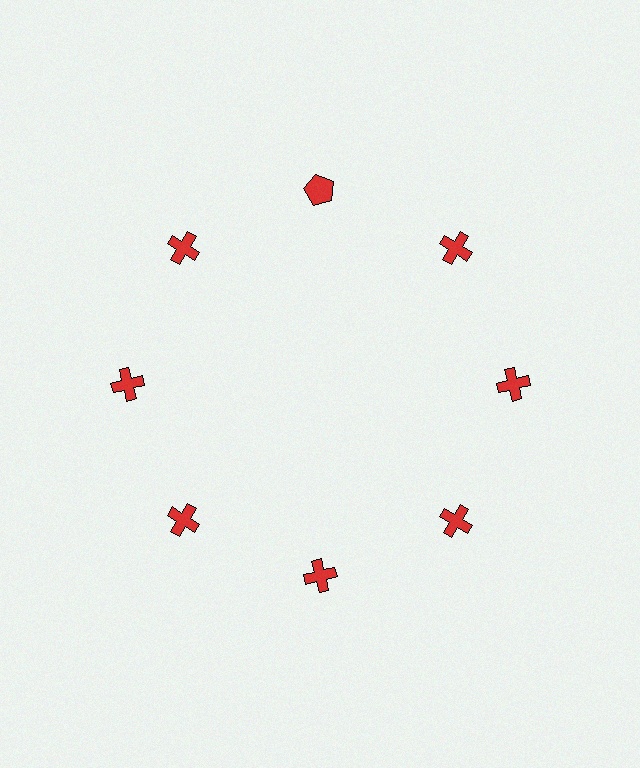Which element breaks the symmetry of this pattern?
The red pentagon at roughly the 12 o'clock position breaks the symmetry. All other shapes are red crosses.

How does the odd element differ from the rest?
It has a different shape: pentagon instead of cross.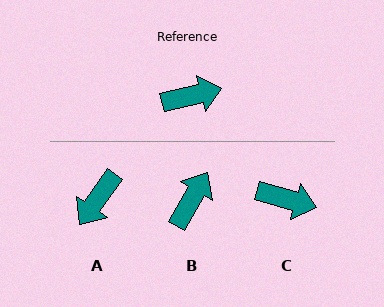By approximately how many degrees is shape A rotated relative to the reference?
Approximately 138 degrees clockwise.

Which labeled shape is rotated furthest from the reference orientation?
A, about 138 degrees away.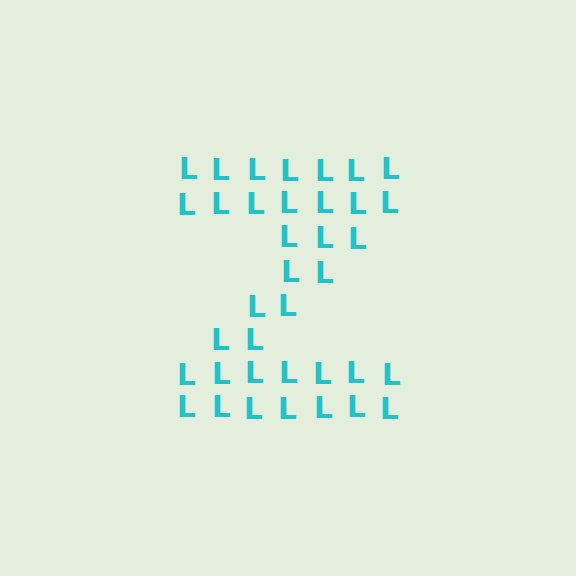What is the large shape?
The large shape is the letter Z.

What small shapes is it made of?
It is made of small letter L's.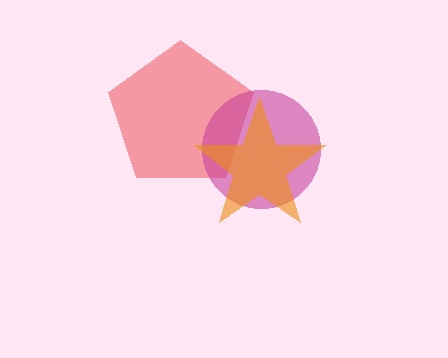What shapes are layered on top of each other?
The layered shapes are: a red pentagon, a magenta circle, an orange star.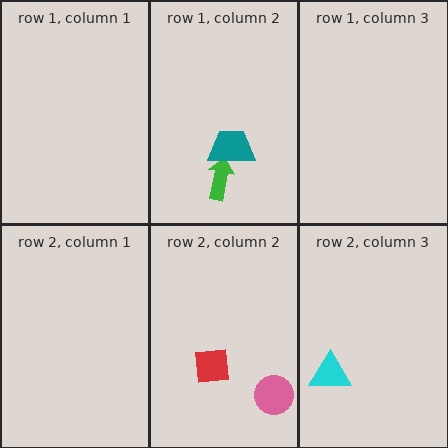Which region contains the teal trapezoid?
The row 1, column 2 region.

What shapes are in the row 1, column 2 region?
The green arrow, the teal trapezoid.